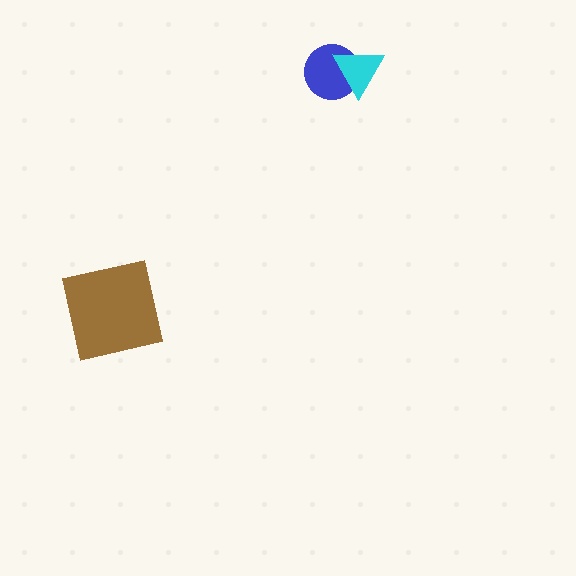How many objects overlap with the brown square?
0 objects overlap with the brown square.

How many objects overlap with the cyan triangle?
1 object overlaps with the cyan triangle.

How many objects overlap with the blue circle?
1 object overlaps with the blue circle.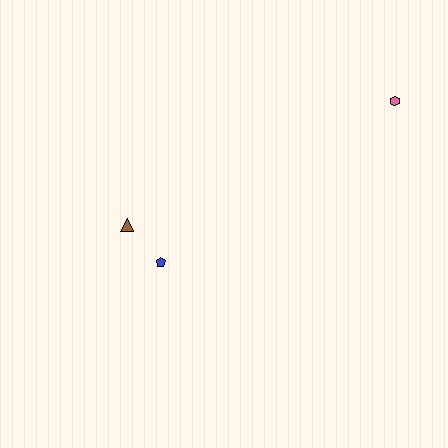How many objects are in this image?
There are 3 objects.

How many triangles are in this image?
There is 1 triangle.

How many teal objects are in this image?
There are no teal objects.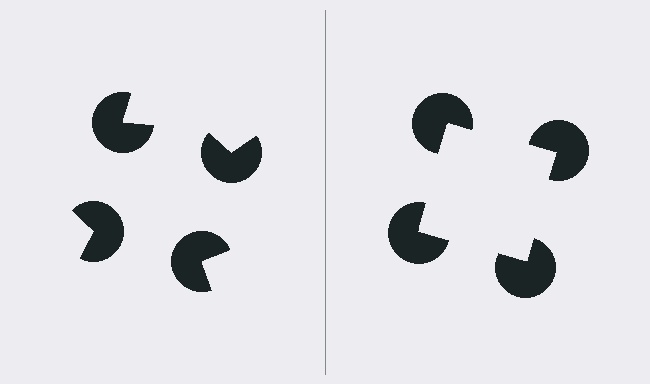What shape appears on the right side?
An illusory square.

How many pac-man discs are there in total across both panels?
8 — 4 on each side.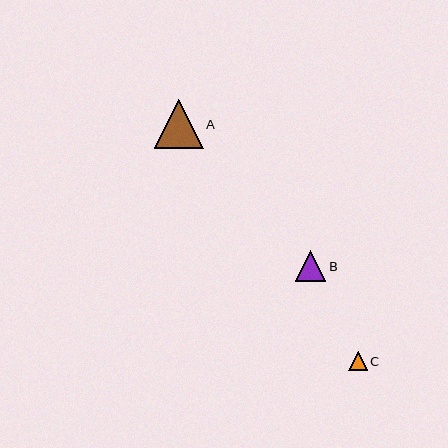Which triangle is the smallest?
Triangle C is the smallest with a size of approximately 19 pixels.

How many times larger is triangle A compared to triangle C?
Triangle A is approximately 2.6 times the size of triangle C.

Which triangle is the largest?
Triangle A is the largest with a size of approximately 49 pixels.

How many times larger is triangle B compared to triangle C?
Triangle B is approximately 1.6 times the size of triangle C.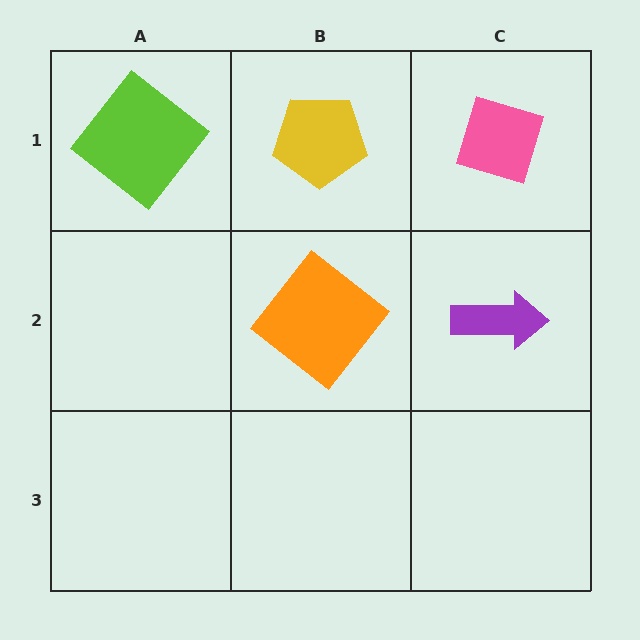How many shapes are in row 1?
3 shapes.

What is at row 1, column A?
A lime diamond.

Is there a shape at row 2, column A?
No, that cell is empty.